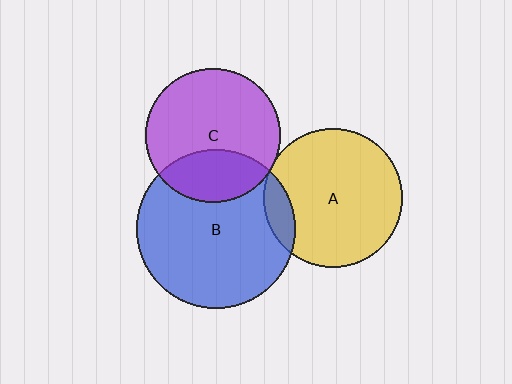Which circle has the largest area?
Circle B (blue).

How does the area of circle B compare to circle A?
Approximately 1.3 times.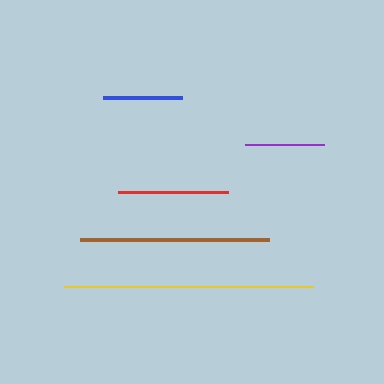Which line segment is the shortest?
The blue line is the shortest at approximately 79 pixels.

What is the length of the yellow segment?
The yellow segment is approximately 249 pixels long.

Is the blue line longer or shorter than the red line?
The red line is longer than the blue line.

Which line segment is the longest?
The yellow line is the longest at approximately 249 pixels.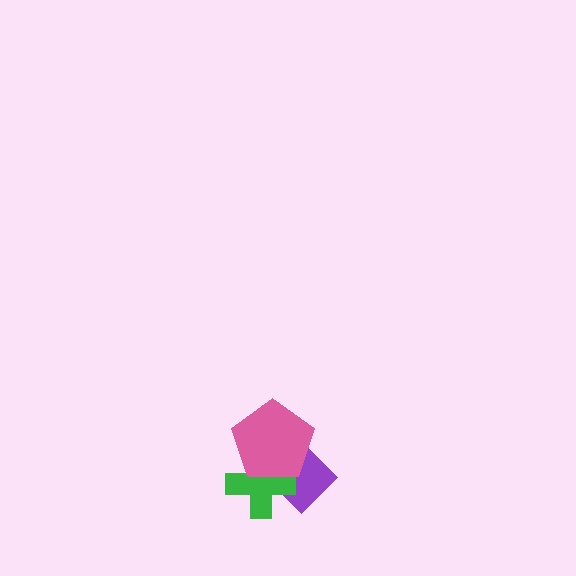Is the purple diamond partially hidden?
Yes, it is partially covered by another shape.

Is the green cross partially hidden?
Yes, it is partially covered by another shape.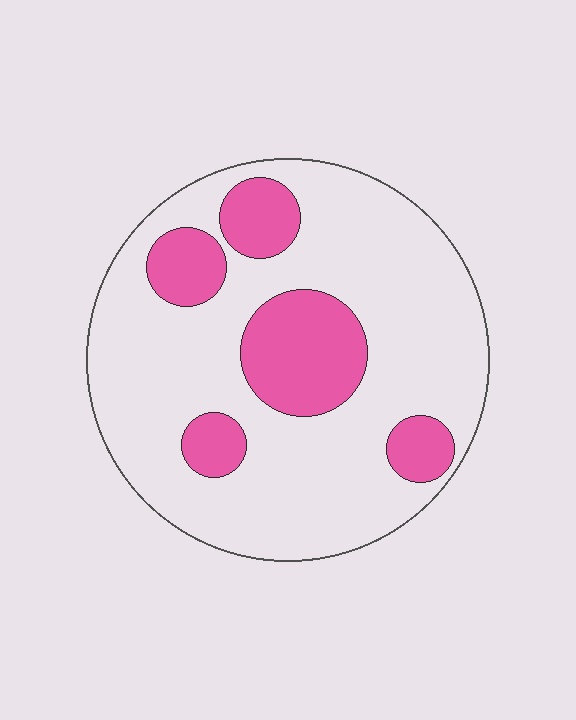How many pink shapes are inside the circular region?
5.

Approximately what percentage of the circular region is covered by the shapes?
Approximately 25%.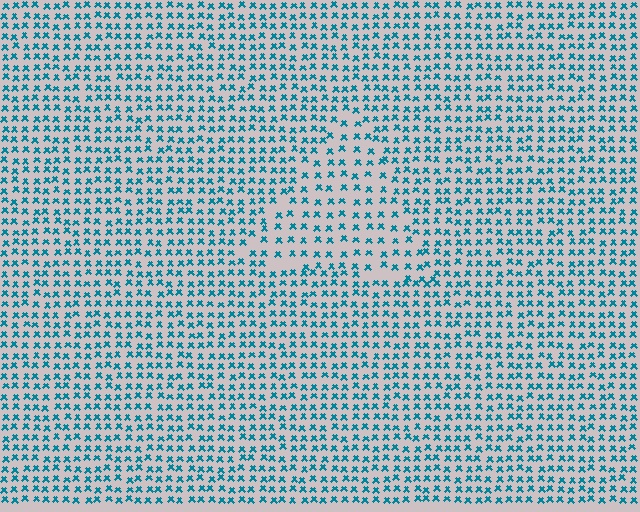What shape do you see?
I see a triangle.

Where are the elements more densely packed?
The elements are more densely packed outside the triangle boundary.